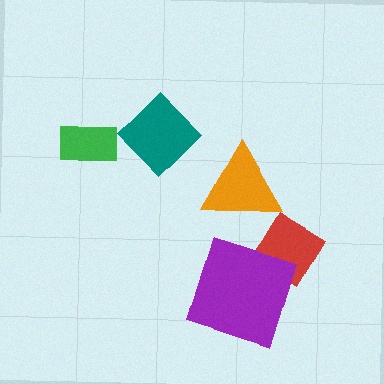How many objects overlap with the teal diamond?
0 objects overlap with the teal diamond.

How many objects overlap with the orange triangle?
0 objects overlap with the orange triangle.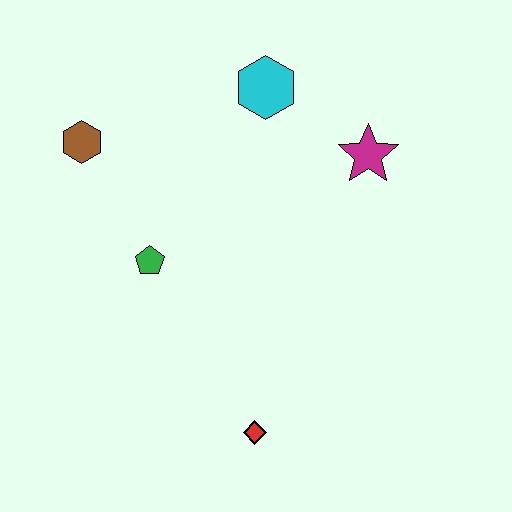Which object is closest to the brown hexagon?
The green pentagon is closest to the brown hexagon.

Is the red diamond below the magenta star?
Yes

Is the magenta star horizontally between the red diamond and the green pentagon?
No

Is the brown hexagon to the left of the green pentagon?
Yes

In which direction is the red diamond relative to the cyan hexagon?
The red diamond is below the cyan hexagon.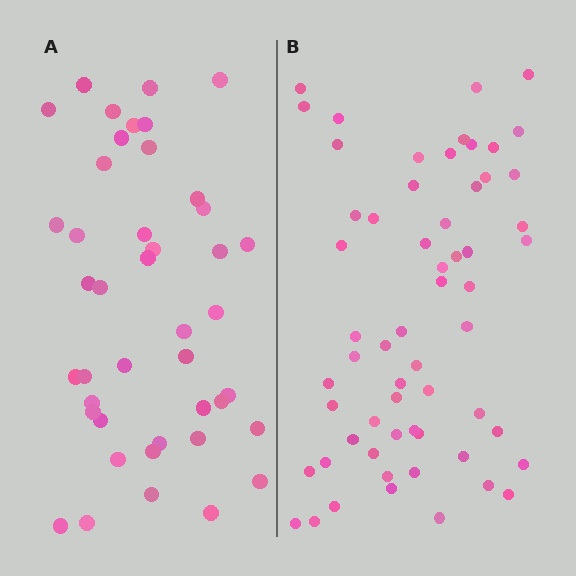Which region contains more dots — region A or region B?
Region B (the right region) has more dots.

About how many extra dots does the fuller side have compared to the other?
Region B has approximately 15 more dots than region A.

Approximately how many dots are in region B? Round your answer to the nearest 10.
About 60 dots.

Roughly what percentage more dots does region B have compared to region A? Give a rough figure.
About 40% more.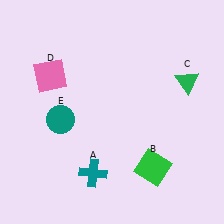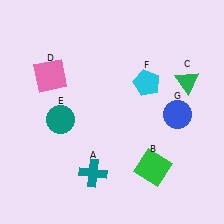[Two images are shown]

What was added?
A cyan pentagon (F), a blue circle (G) were added in Image 2.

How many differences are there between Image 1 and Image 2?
There are 2 differences between the two images.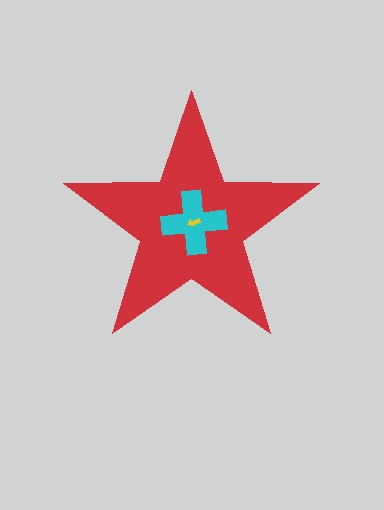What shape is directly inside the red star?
The cyan cross.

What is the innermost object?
The yellow arrow.